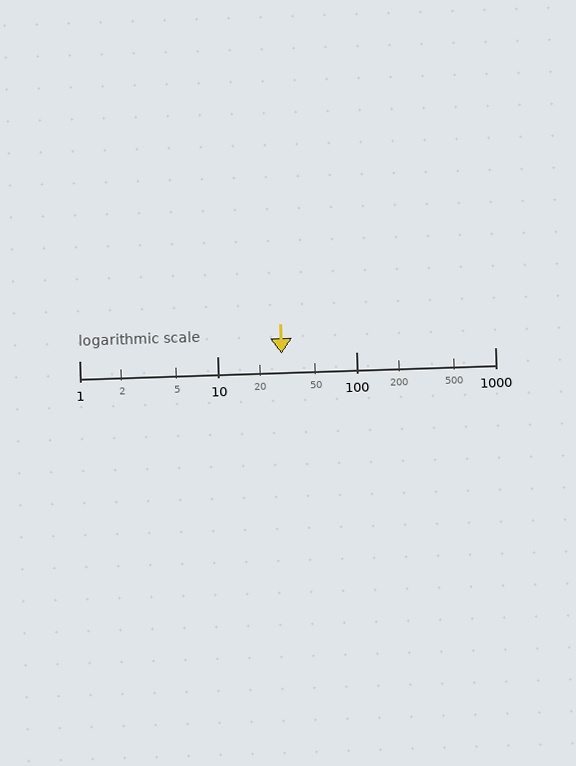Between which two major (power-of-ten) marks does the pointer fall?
The pointer is between 10 and 100.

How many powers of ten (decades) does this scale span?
The scale spans 3 decades, from 1 to 1000.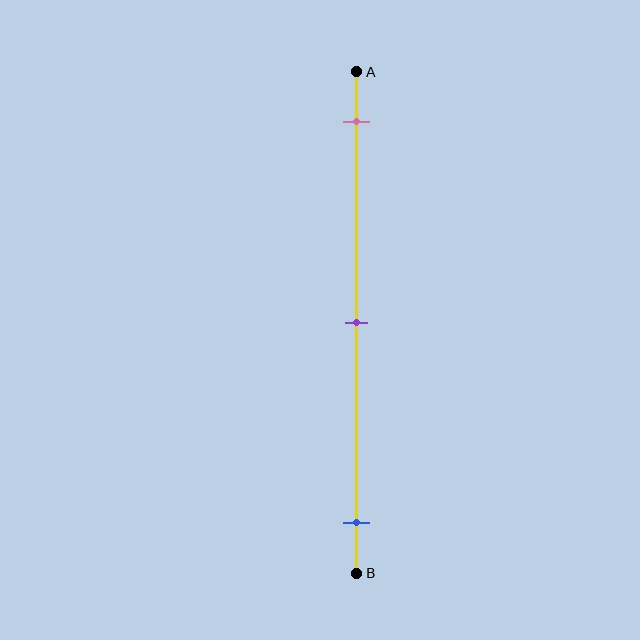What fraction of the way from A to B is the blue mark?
The blue mark is approximately 90% (0.9) of the way from A to B.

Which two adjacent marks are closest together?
The pink and purple marks are the closest adjacent pair.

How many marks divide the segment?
There are 3 marks dividing the segment.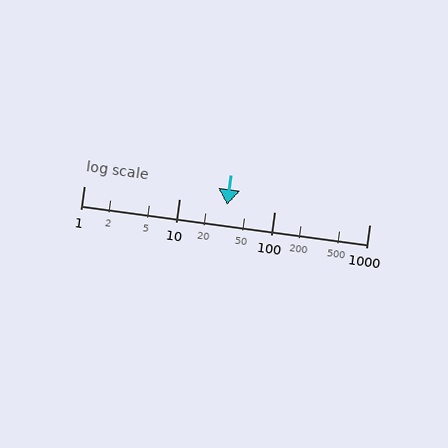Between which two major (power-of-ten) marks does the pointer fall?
The pointer is between 10 and 100.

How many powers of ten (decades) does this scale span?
The scale spans 3 decades, from 1 to 1000.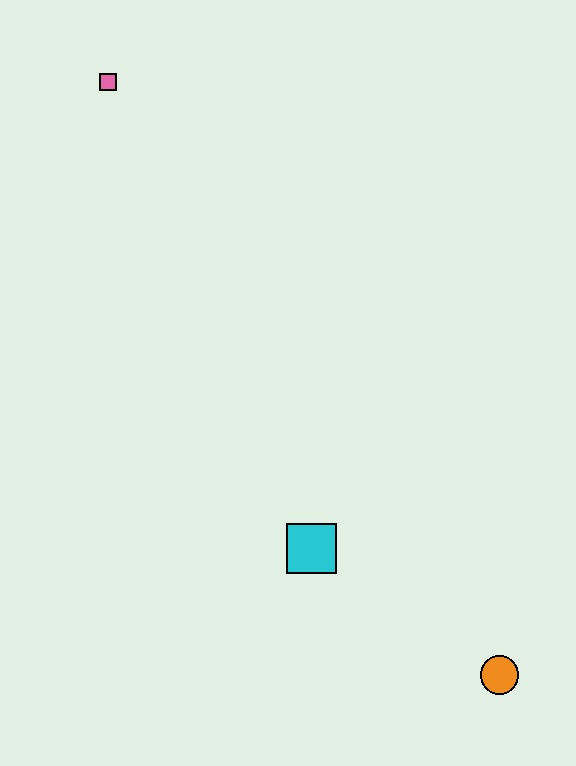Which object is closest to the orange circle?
The cyan square is closest to the orange circle.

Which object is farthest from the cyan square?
The pink square is farthest from the cyan square.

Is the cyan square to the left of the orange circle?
Yes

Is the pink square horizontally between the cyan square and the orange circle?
No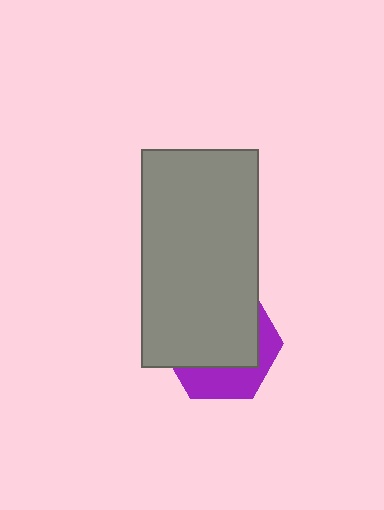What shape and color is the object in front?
The object in front is a gray rectangle.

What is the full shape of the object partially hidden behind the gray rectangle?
The partially hidden object is a purple hexagon.